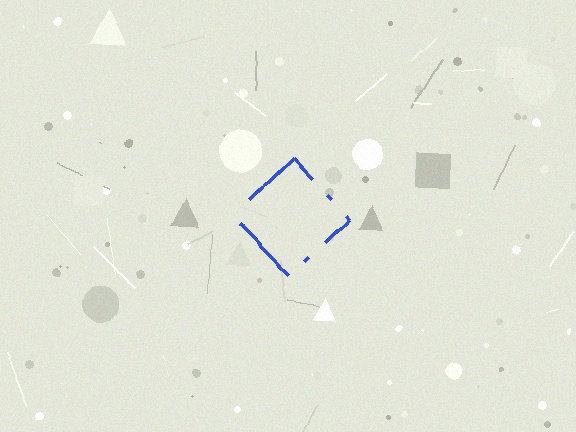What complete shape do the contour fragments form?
The contour fragments form a diamond.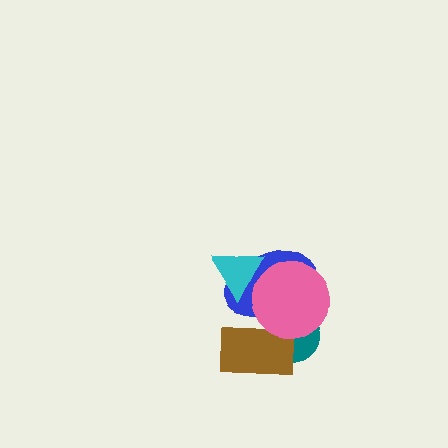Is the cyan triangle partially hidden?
Yes, it is partially covered by another shape.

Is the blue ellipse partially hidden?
Yes, it is partially covered by another shape.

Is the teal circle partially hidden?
Yes, it is partially covered by another shape.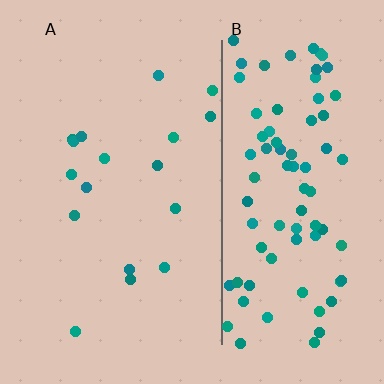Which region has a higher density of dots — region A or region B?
B (the right).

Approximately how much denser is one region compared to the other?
Approximately 5.1× — region B over region A.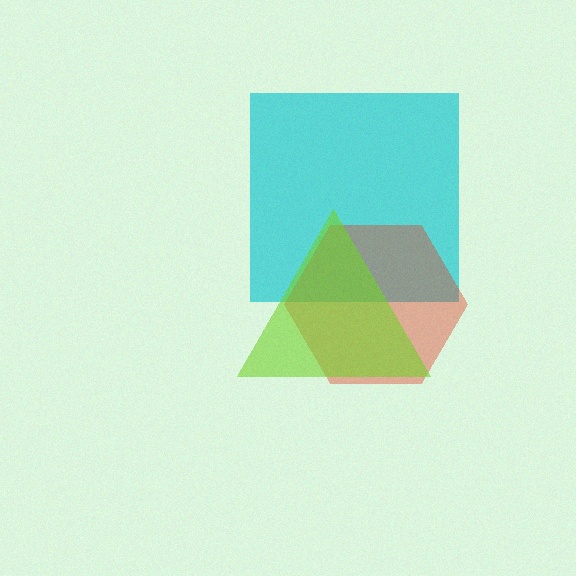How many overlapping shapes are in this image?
There are 3 overlapping shapes in the image.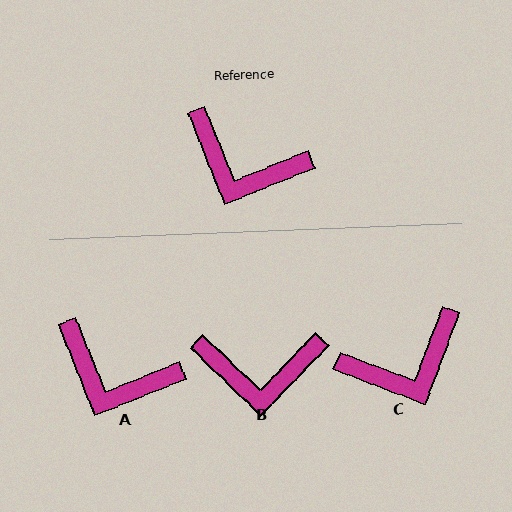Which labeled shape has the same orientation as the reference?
A.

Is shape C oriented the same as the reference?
No, it is off by about 47 degrees.